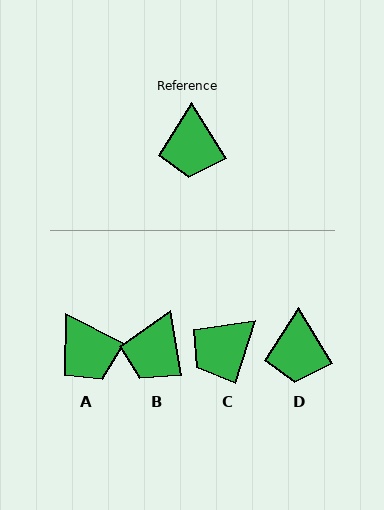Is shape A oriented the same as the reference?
No, it is off by about 31 degrees.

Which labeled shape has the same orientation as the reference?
D.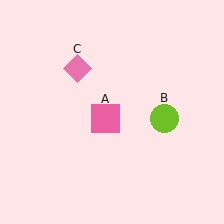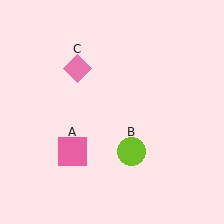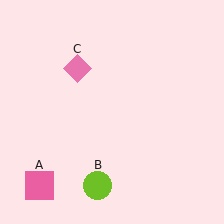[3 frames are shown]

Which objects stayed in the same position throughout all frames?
Pink diamond (object C) remained stationary.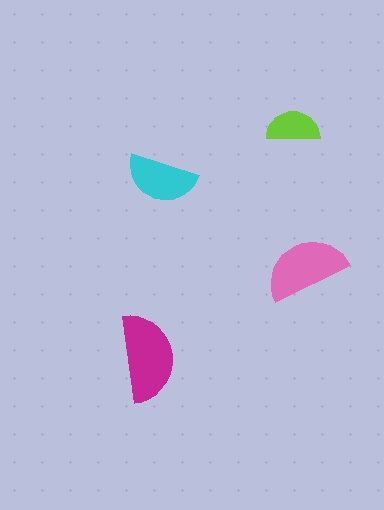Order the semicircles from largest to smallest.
the magenta one, the pink one, the cyan one, the lime one.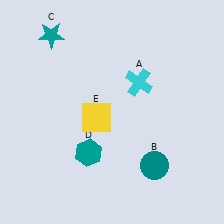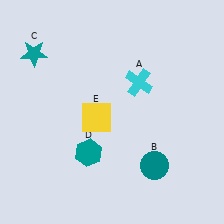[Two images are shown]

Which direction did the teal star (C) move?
The teal star (C) moved down.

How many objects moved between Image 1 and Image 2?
1 object moved between the two images.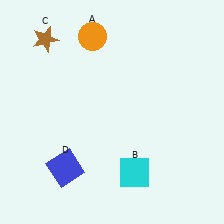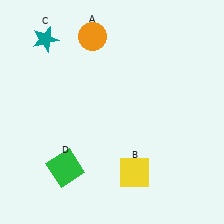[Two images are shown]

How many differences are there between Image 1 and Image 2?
There are 3 differences between the two images.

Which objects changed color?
B changed from cyan to yellow. C changed from brown to teal. D changed from blue to green.